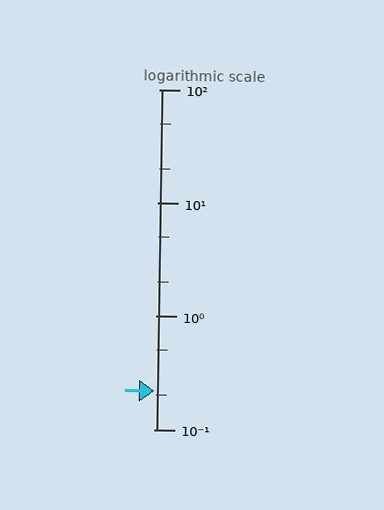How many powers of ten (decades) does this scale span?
The scale spans 3 decades, from 0.1 to 100.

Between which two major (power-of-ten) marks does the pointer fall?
The pointer is between 0.1 and 1.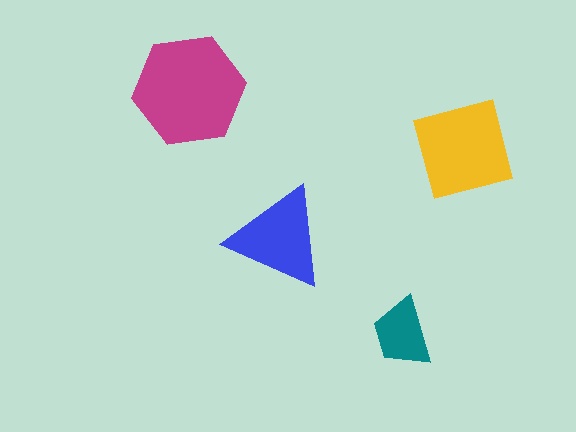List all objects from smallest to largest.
The teal trapezoid, the blue triangle, the yellow square, the magenta hexagon.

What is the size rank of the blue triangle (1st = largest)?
3rd.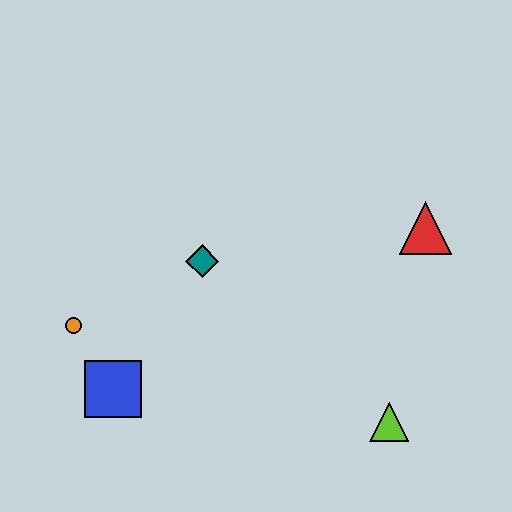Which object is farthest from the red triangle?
The orange circle is farthest from the red triangle.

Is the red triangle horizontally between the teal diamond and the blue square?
No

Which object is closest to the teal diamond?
The orange circle is closest to the teal diamond.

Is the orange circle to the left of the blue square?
Yes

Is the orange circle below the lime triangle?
No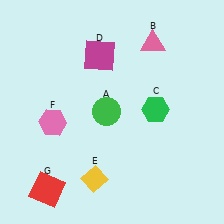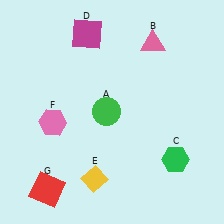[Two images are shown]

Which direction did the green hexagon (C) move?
The green hexagon (C) moved down.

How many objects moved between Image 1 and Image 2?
2 objects moved between the two images.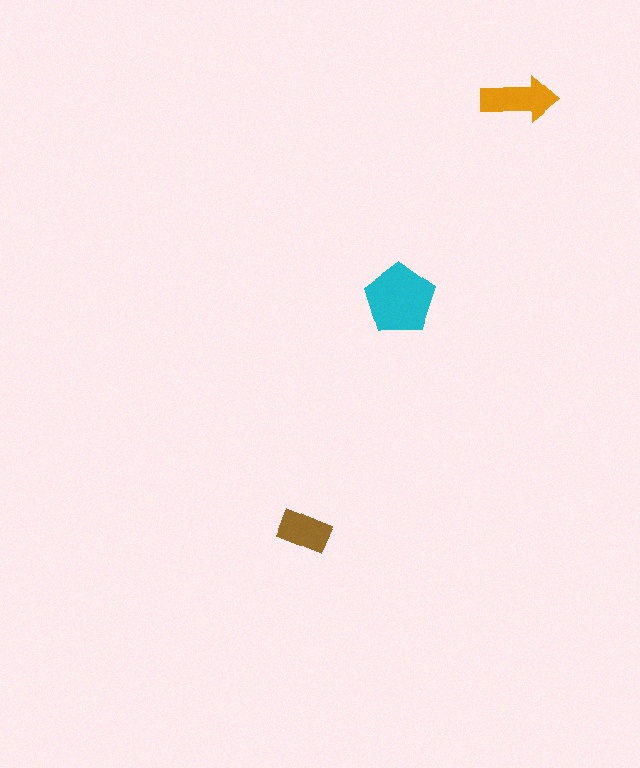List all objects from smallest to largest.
The brown rectangle, the orange arrow, the cyan pentagon.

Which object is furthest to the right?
The orange arrow is rightmost.